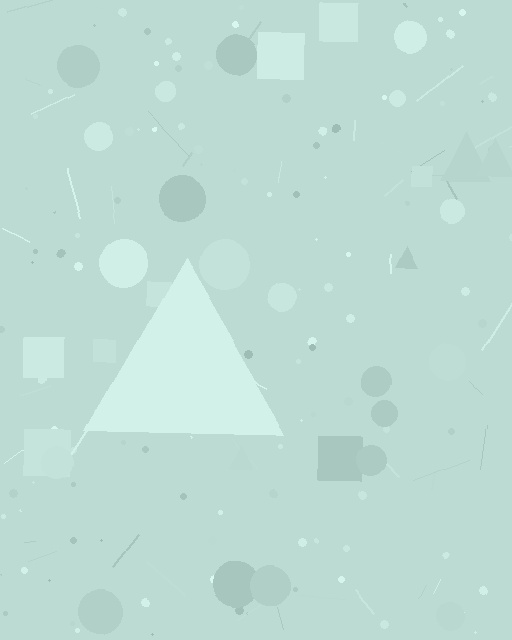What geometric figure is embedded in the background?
A triangle is embedded in the background.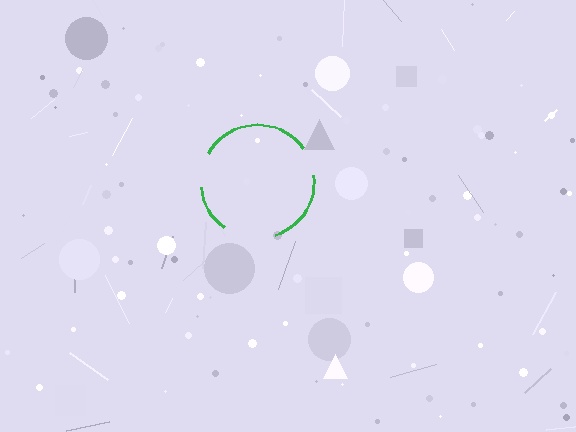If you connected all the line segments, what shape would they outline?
They would outline a circle.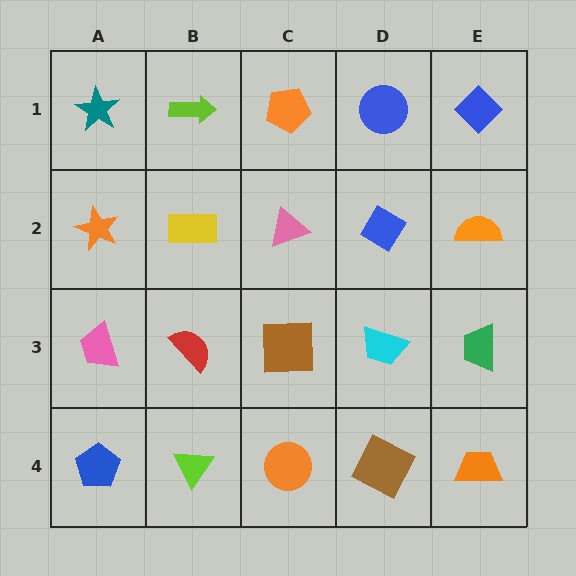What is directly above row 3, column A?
An orange star.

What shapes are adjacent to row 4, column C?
A brown square (row 3, column C), a lime triangle (row 4, column B), a brown square (row 4, column D).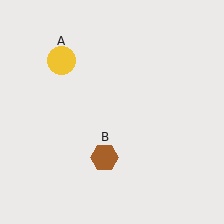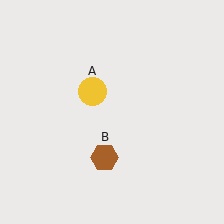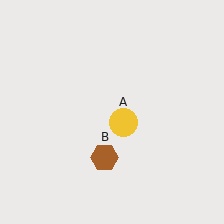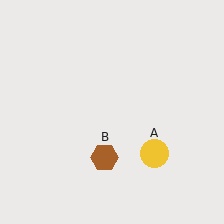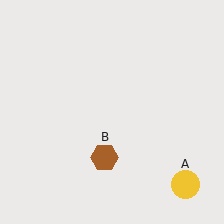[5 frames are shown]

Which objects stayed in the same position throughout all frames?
Brown hexagon (object B) remained stationary.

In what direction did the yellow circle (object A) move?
The yellow circle (object A) moved down and to the right.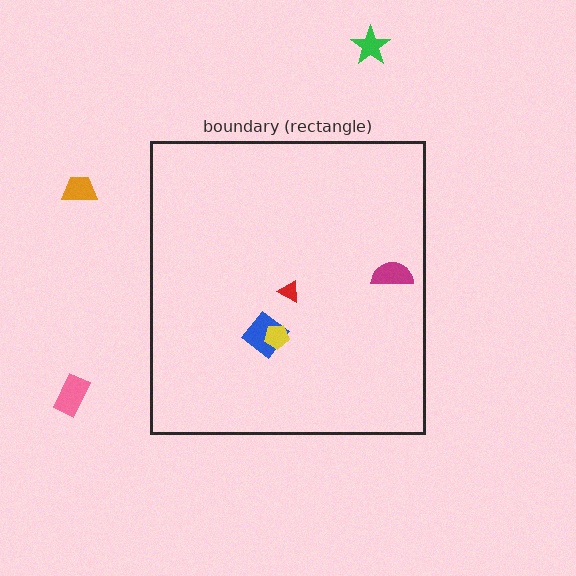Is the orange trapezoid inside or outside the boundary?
Outside.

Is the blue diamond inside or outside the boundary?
Inside.